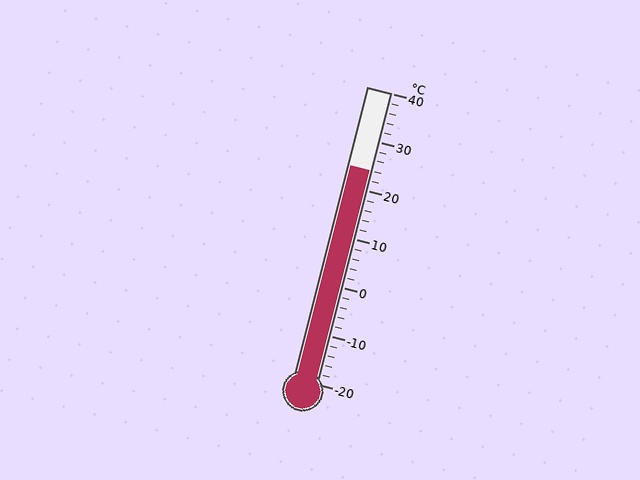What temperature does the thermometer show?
The thermometer shows approximately 24°C.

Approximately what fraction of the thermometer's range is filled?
The thermometer is filled to approximately 75% of its range.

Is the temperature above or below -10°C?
The temperature is above -10°C.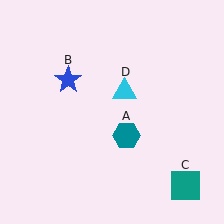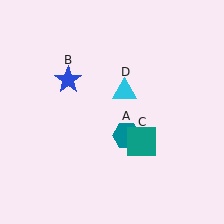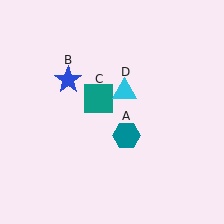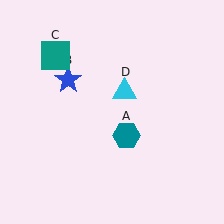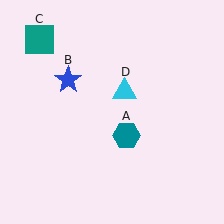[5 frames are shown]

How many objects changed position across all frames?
1 object changed position: teal square (object C).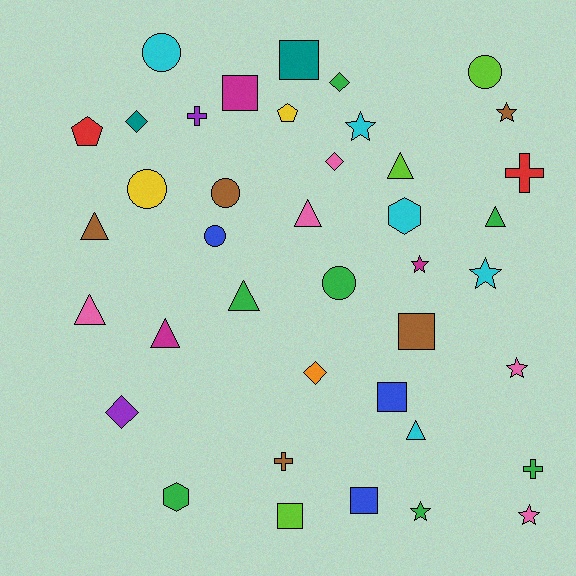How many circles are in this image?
There are 6 circles.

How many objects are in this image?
There are 40 objects.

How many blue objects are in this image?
There are 3 blue objects.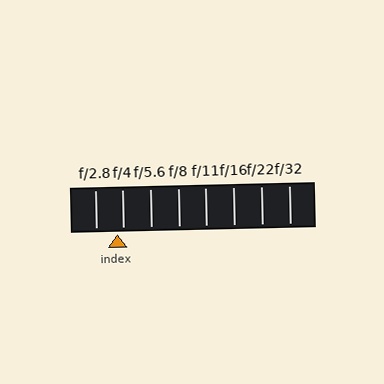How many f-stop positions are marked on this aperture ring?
There are 8 f-stop positions marked.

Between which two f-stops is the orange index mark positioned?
The index mark is between f/2.8 and f/4.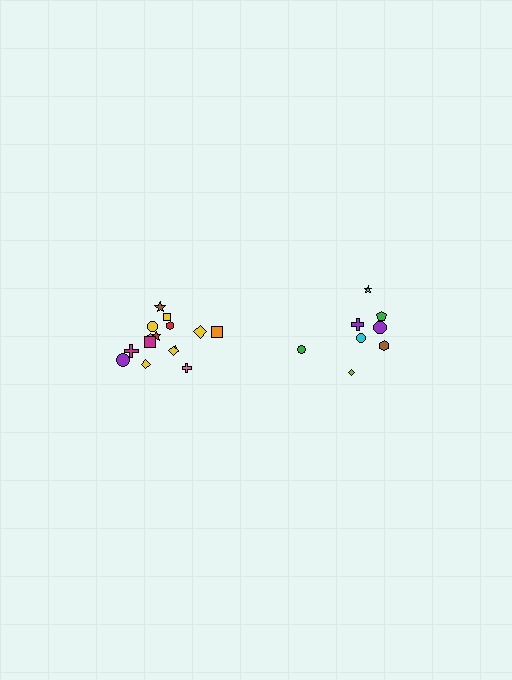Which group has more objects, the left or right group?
The left group.